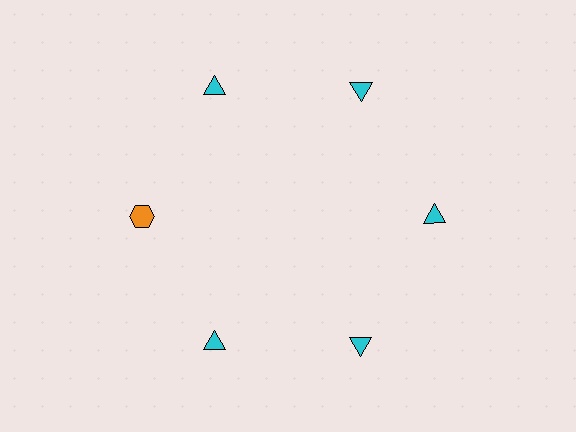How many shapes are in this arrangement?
There are 6 shapes arranged in a ring pattern.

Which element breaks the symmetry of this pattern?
The orange hexagon at roughly the 9 o'clock position breaks the symmetry. All other shapes are cyan triangles.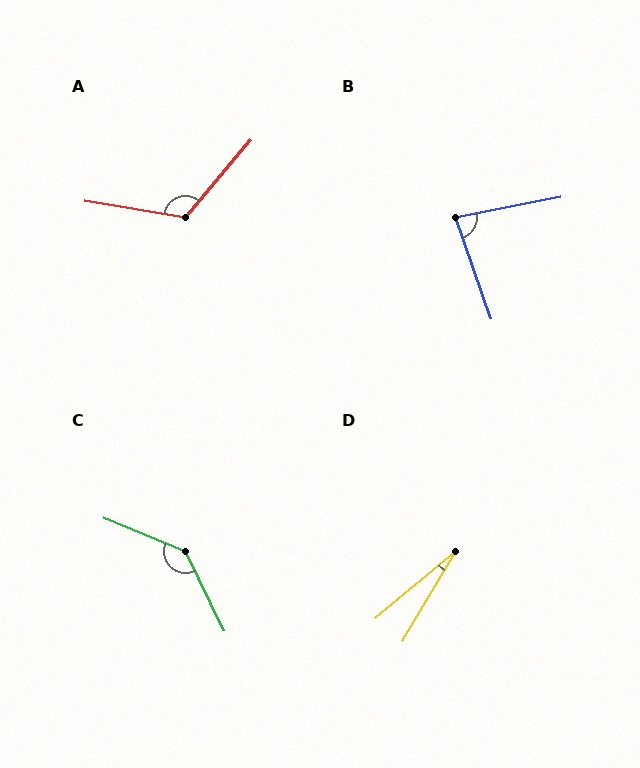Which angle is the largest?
C, at approximately 138 degrees.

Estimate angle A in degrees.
Approximately 121 degrees.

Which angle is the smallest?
D, at approximately 20 degrees.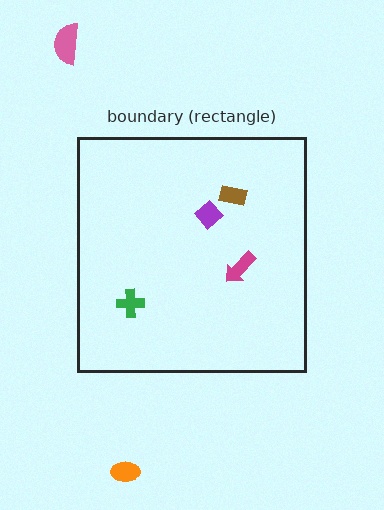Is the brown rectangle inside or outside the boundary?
Inside.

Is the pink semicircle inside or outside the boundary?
Outside.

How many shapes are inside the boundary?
4 inside, 2 outside.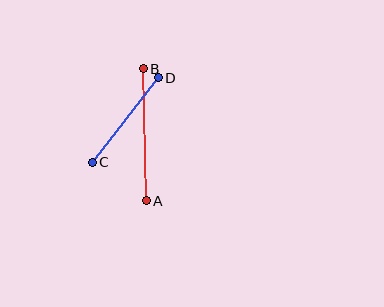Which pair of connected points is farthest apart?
Points A and B are farthest apart.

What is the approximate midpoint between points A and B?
The midpoint is at approximately (145, 135) pixels.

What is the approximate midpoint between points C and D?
The midpoint is at approximately (125, 120) pixels.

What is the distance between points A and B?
The distance is approximately 132 pixels.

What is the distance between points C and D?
The distance is approximately 107 pixels.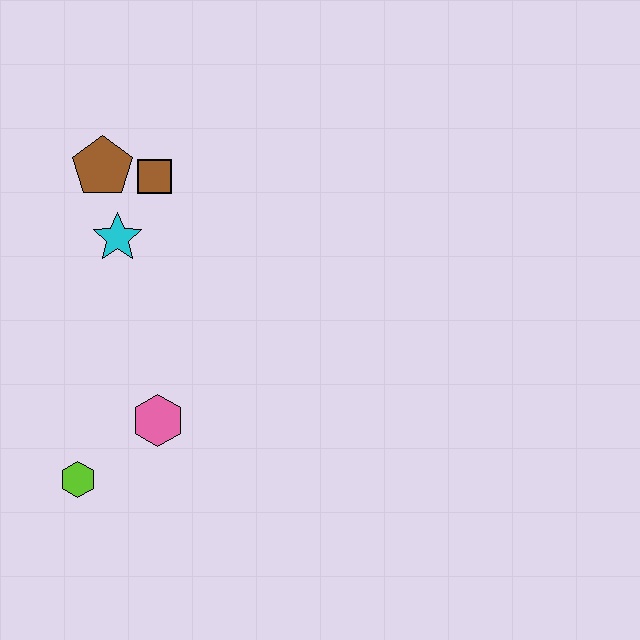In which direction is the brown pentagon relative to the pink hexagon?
The brown pentagon is above the pink hexagon.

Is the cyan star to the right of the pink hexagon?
No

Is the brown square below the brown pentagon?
Yes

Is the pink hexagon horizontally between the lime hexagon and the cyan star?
No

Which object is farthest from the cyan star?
The lime hexagon is farthest from the cyan star.